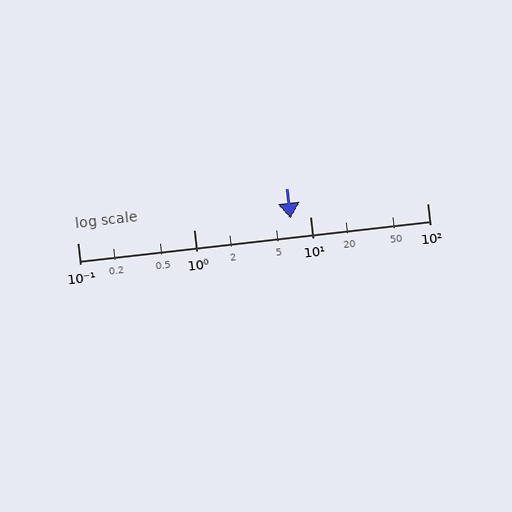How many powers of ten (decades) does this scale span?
The scale spans 3 decades, from 0.1 to 100.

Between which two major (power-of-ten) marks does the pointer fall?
The pointer is between 1 and 10.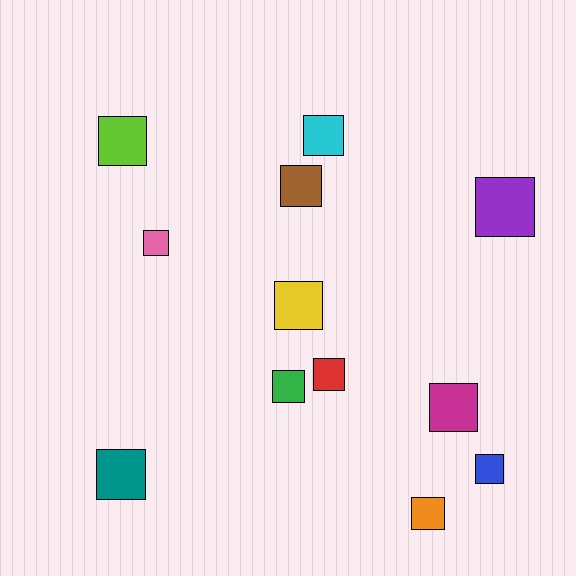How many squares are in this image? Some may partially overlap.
There are 12 squares.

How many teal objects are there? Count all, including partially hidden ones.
There is 1 teal object.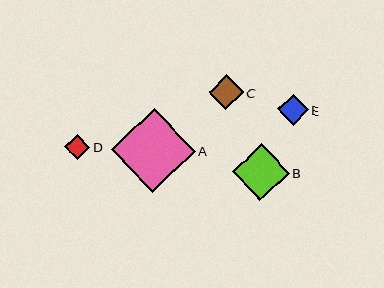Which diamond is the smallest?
Diamond D is the smallest with a size of approximately 25 pixels.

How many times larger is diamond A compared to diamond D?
Diamond A is approximately 3.3 times the size of diamond D.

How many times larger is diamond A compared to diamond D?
Diamond A is approximately 3.3 times the size of diamond D.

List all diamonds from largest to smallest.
From largest to smallest: A, B, C, E, D.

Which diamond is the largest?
Diamond A is the largest with a size of approximately 84 pixels.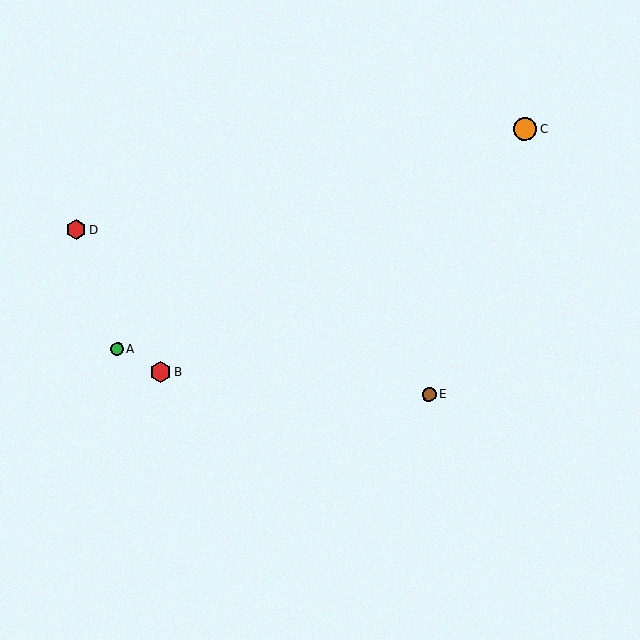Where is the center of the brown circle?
The center of the brown circle is at (429, 395).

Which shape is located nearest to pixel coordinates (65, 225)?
The red hexagon (labeled D) at (76, 229) is nearest to that location.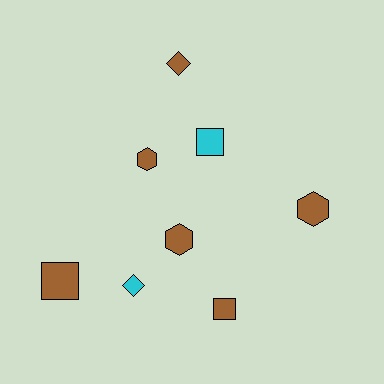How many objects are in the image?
There are 8 objects.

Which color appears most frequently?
Brown, with 6 objects.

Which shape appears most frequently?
Square, with 3 objects.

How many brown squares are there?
There are 2 brown squares.